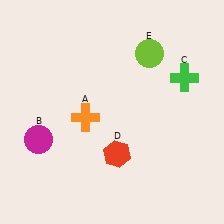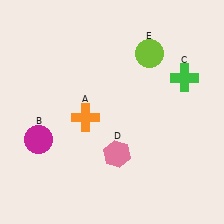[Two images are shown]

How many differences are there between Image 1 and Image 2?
There is 1 difference between the two images.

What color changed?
The hexagon (D) changed from red in Image 1 to pink in Image 2.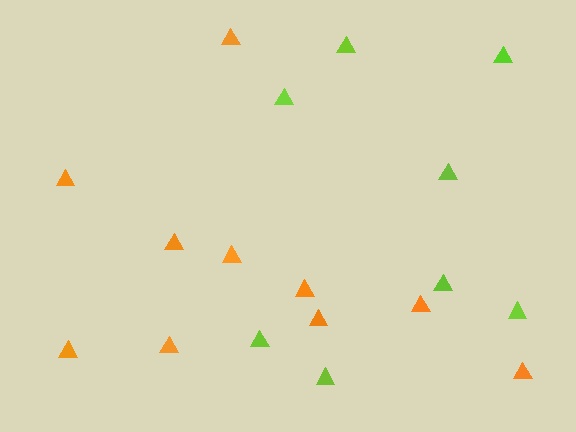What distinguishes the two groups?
There are 2 groups: one group of lime triangles (8) and one group of orange triangles (10).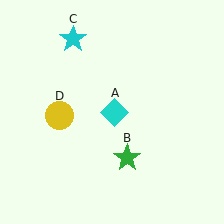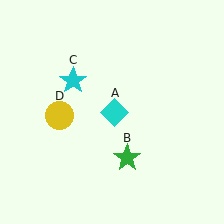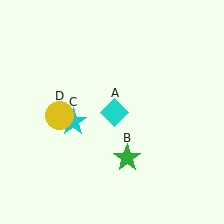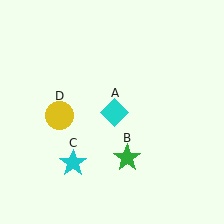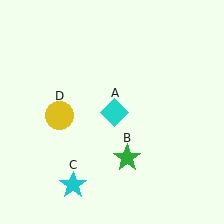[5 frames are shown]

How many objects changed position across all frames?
1 object changed position: cyan star (object C).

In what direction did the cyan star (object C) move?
The cyan star (object C) moved down.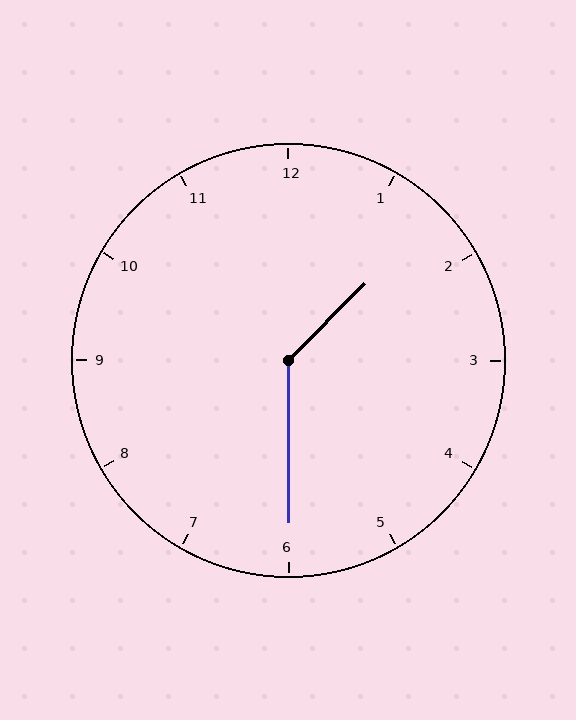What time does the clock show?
1:30.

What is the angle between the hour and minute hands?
Approximately 135 degrees.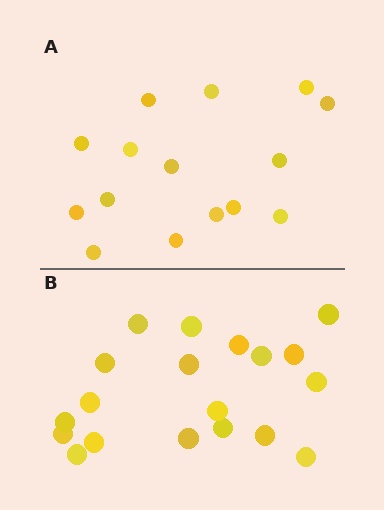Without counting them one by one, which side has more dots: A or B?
Region B (the bottom region) has more dots.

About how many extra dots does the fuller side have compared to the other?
Region B has about 4 more dots than region A.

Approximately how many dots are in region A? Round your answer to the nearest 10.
About 20 dots. (The exact count is 15, which rounds to 20.)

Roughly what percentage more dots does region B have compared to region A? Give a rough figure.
About 25% more.